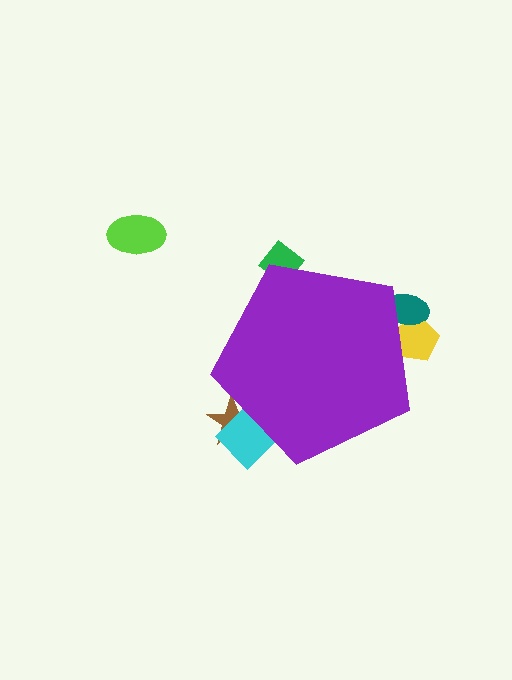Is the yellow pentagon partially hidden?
Yes, the yellow pentagon is partially hidden behind the purple pentagon.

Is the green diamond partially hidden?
Yes, the green diamond is partially hidden behind the purple pentagon.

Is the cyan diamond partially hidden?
Yes, the cyan diamond is partially hidden behind the purple pentagon.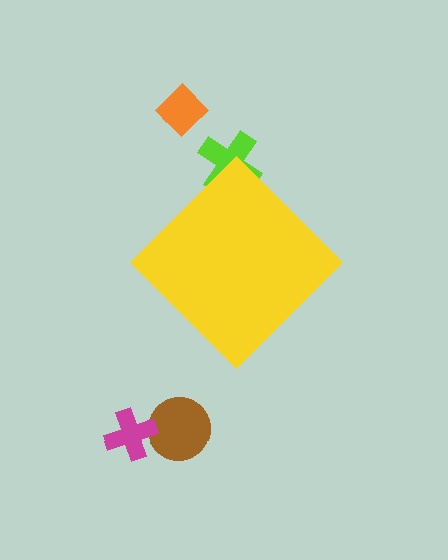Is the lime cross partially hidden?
Yes, the lime cross is partially hidden behind the yellow diamond.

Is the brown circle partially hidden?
No, the brown circle is fully visible.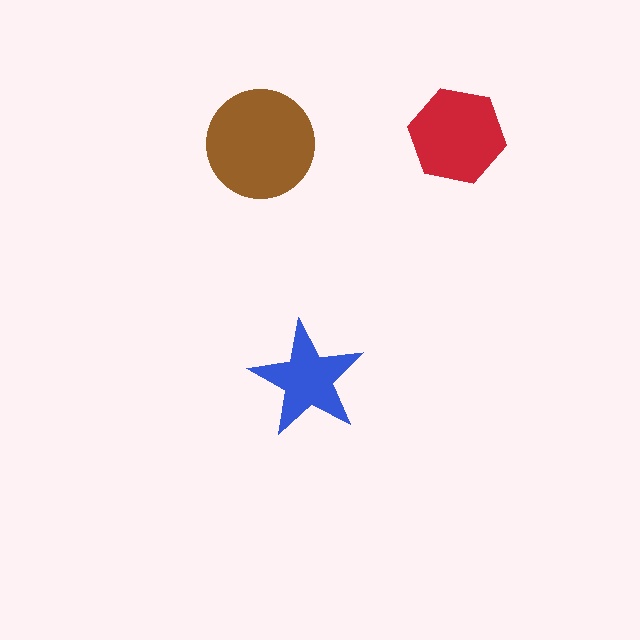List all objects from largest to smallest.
The brown circle, the red hexagon, the blue star.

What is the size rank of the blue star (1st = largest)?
3rd.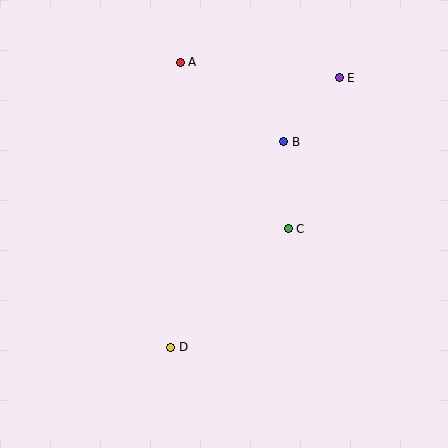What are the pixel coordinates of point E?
Point E is at (339, 78).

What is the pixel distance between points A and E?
The distance between A and E is 160 pixels.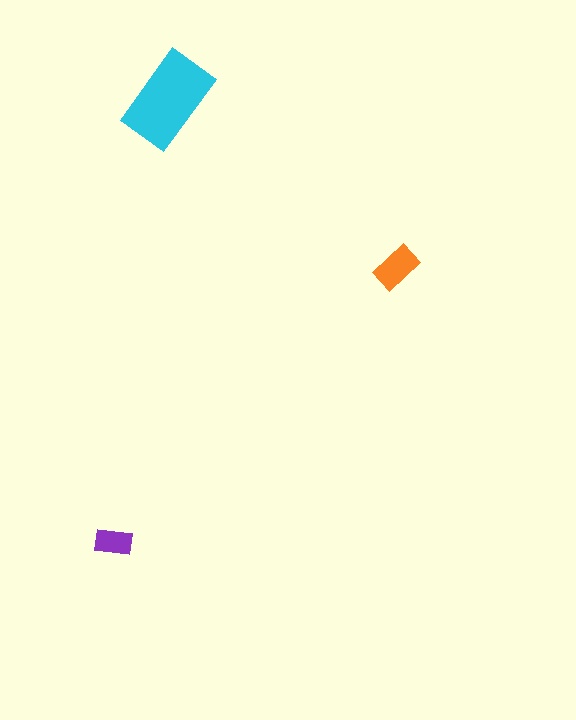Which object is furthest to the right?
The orange rectangle is rightmost.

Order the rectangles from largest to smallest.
the cyan one, the orange one, the purple one.